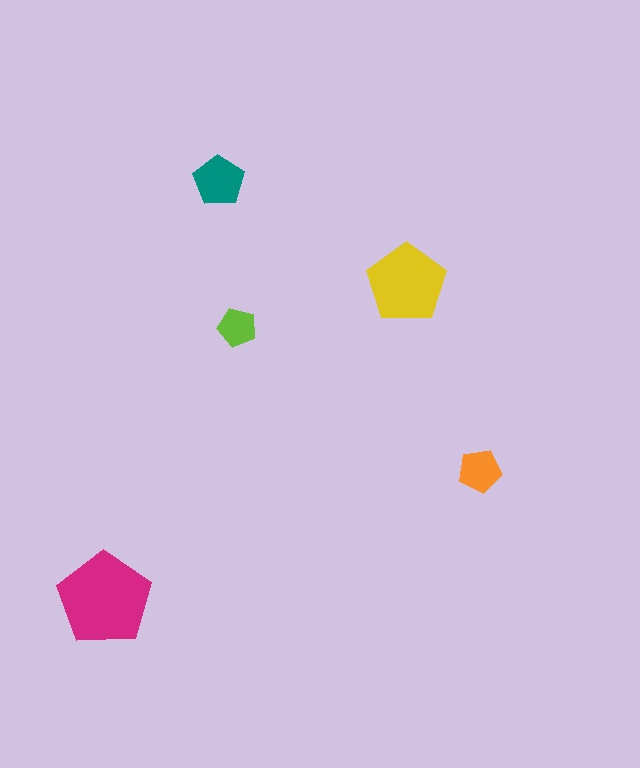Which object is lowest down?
The magenta pentagon is bottommost.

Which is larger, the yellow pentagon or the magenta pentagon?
The magenta one.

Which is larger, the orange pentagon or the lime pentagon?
The orange one.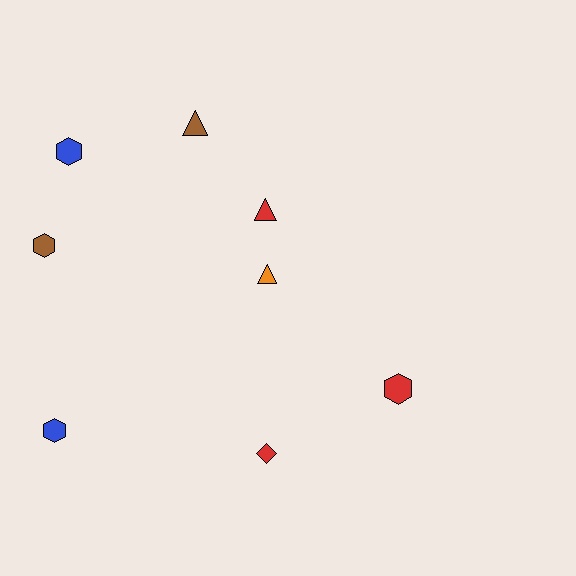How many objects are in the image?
There are 8 objects.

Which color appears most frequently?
Red, with 3 objects.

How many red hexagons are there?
There is 1 red hexagon.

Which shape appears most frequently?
Hexagon, with 4 objects.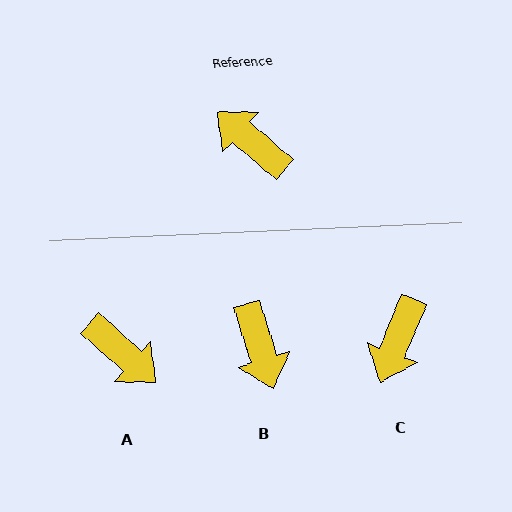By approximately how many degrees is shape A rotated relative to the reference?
Approximately 179 degrees counter-clockwise.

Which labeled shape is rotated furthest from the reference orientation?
A, about 179 degrees away.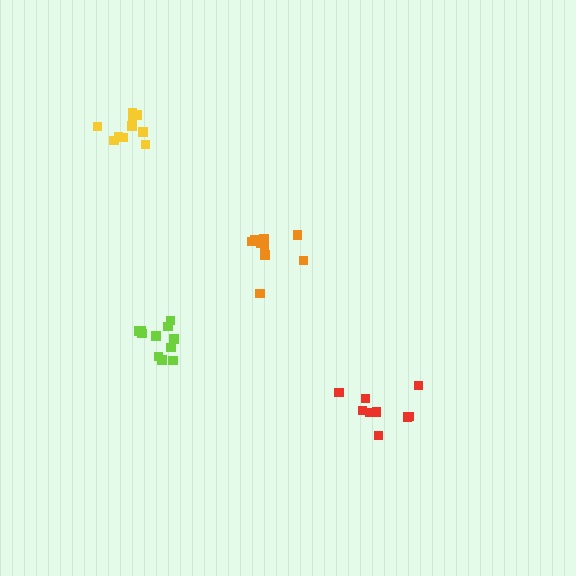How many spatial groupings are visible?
There are 4 spatial groupings.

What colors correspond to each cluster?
The clusters are colored: lime, orange, red, yellow.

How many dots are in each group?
Group 1: 11 dots, Group 2: 9 dots, Group 3: 9 dots, Group 4: 10 dots (39 total).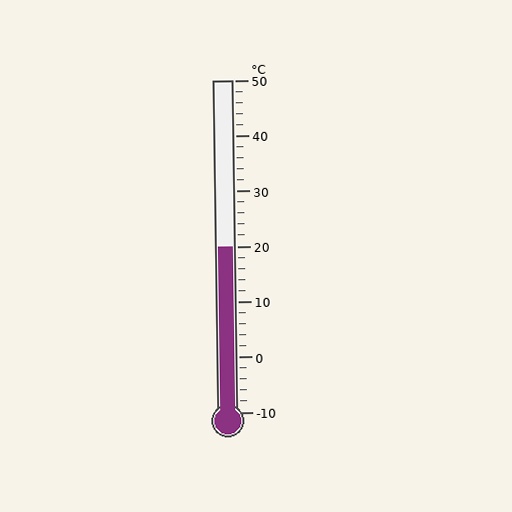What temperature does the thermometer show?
The thermometer shows approximately 20°C.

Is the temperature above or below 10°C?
The temperature is above 10°C.